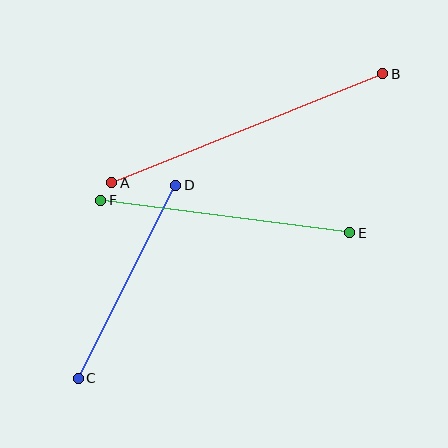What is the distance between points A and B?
The distance is approximately 292 pixels.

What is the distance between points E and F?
The distance is approximately 251 pixels.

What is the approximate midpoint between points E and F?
The midpoint is at approximately (225, 217) pixels.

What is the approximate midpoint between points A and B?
The midpoint is at approximately (247, 128) pixels.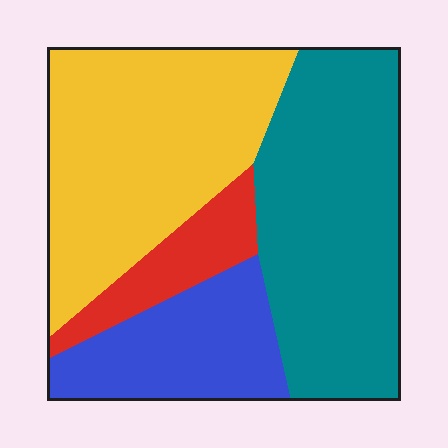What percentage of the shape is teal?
Teal covers roughly 35% of the shape.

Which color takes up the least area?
Red, at roughly 10%.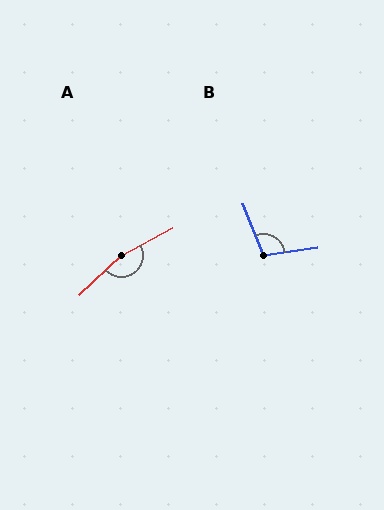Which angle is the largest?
A, at approximately 165 degrees.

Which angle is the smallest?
B, at approximately 104 degrees.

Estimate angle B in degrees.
Approximately 104 degrees.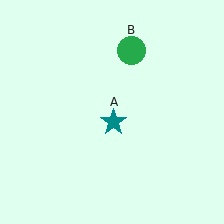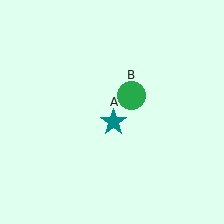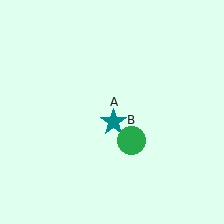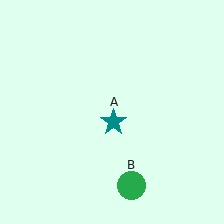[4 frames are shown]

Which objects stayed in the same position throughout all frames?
Teal star (object A) remained stationary.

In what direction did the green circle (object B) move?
The green circle (object B) moved down.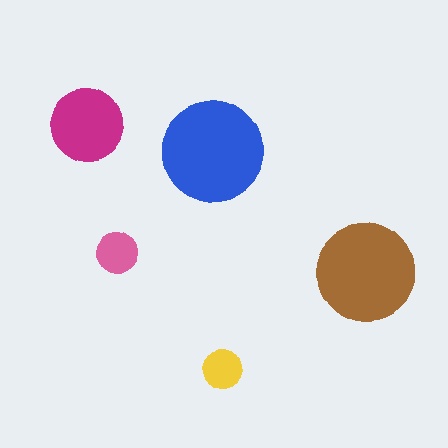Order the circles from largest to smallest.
the blue one, the brown one, the magenta one, the pink one, the yellow one.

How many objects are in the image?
There are 5 objects in the image.